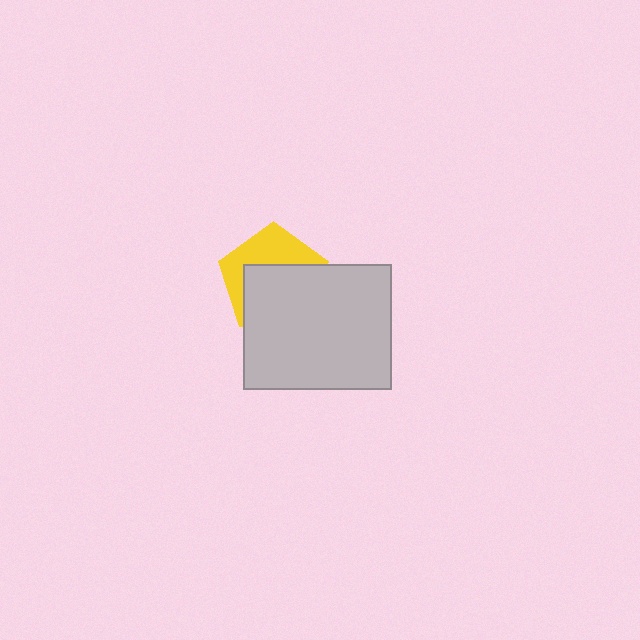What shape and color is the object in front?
The object in front is a light gray rectangle.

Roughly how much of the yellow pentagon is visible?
A small part of it is visible (roughly 42%).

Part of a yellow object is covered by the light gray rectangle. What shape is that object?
It is a pentagon.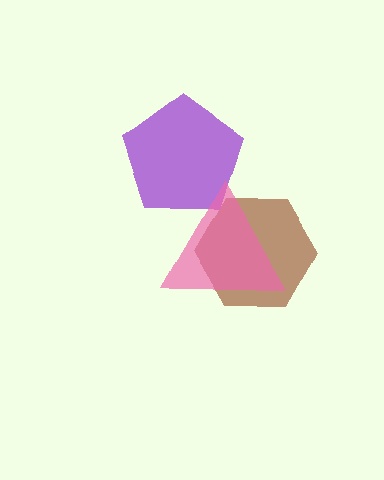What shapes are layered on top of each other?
The layered shapes are: a purple pentagon, a brown hexagon, a pink triangle.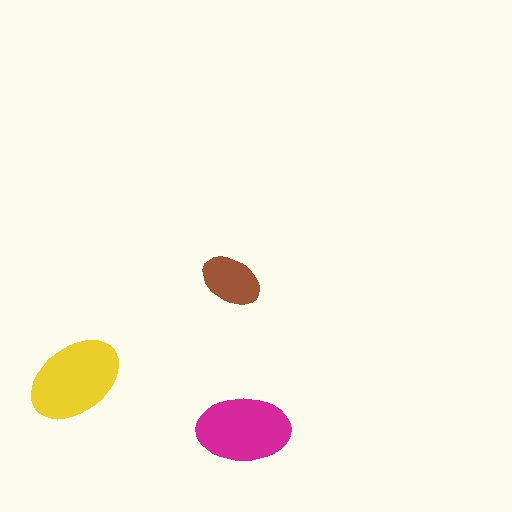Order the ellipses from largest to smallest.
the yellow one, the magenta one, the brown one.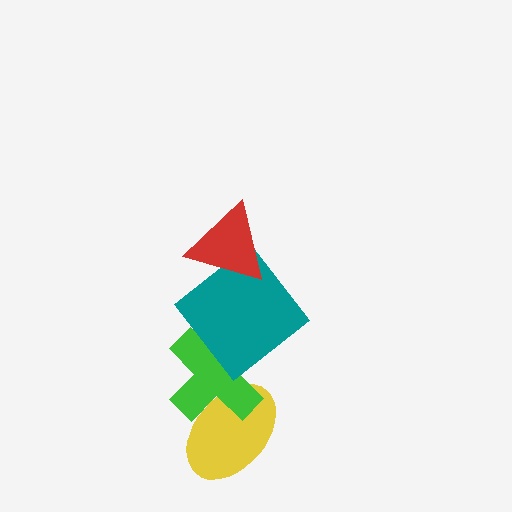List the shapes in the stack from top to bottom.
From top to bottom: the red triangle, the teal diamond, the green cross, the yellow ellipse.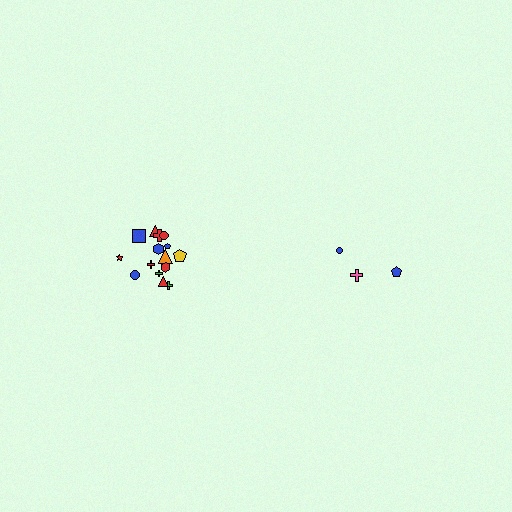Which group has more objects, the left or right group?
The left group.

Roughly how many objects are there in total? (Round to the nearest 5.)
Roughly 20 objects in total.